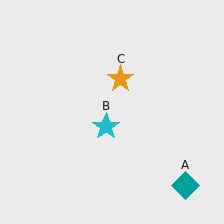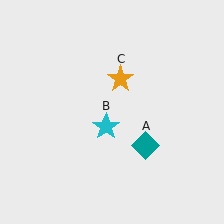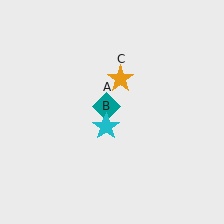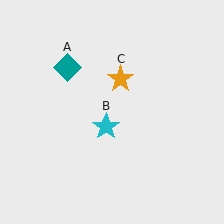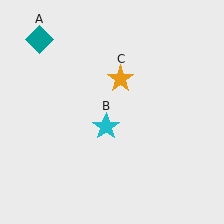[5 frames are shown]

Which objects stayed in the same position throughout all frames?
Cyan star (object B) and orange star (object C) remained stationary.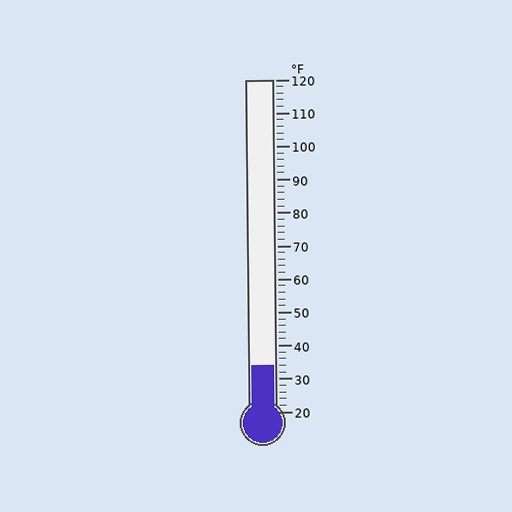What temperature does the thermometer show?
The thermometer shows approximately 34°F.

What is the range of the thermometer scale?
The thermometer scale ranges from 20°F to 120°F.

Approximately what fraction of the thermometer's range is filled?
The thermometer is filled to approximately 15% of its range.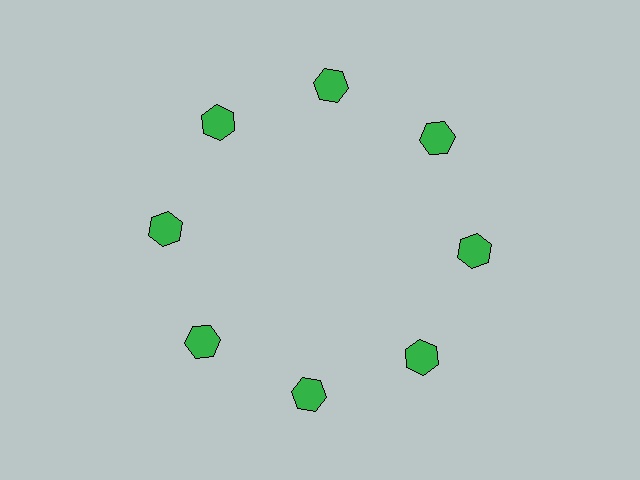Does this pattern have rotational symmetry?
Yes, this pattern has 8-fold rotational symmetry. It looks the same after rotating 45 degrees around the center.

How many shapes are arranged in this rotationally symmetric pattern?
There are 8 shapes, arranged in 8 groups of 1.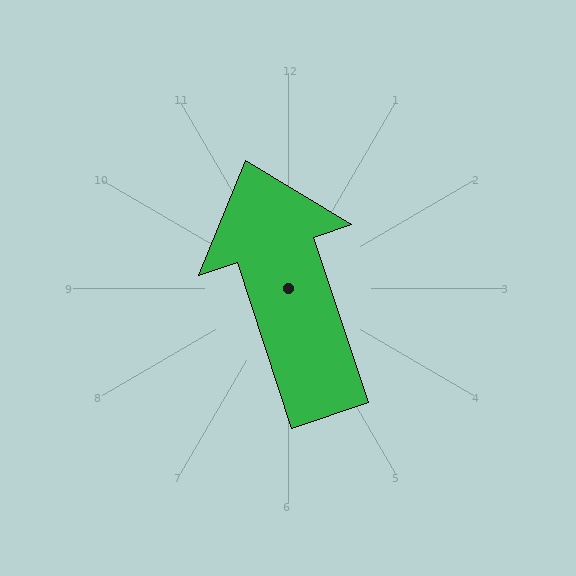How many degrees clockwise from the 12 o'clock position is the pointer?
Approximately 342 degrees.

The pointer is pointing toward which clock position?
Roughly 11 o'clock.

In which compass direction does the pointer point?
North.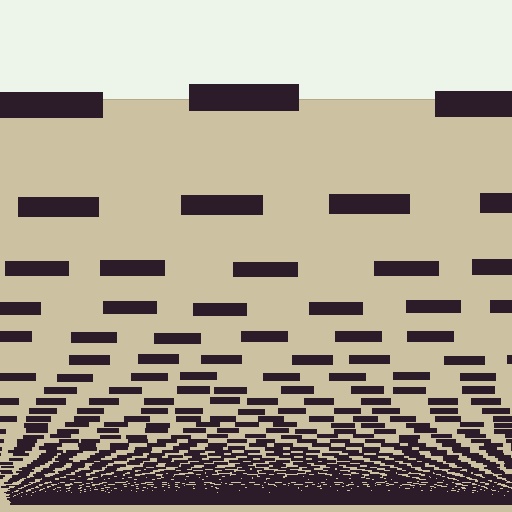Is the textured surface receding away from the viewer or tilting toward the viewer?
The surface appears to tilt toward the viewer. Texture elements get larger and sparser toward the top.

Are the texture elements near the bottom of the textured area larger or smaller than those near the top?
Smaller. The gradient is inverted — elements near the bottom are smaller and denser.